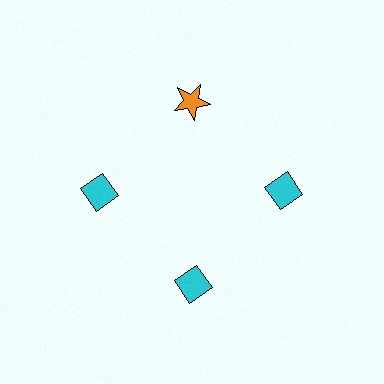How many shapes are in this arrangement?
There are 4 shapes arranged in a ring pattern.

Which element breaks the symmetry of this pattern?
The orange star at roughly the 12 o'clock position breaks the symmetry. All other shapes are cyan diamonds.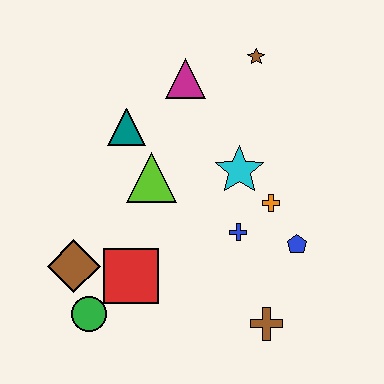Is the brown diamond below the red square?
No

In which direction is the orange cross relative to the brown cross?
The orange cross is above the brown cross.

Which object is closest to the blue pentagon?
The orange cross is closest to the blue pentagon.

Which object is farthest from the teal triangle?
The brown cross is farthest from the teal triangle.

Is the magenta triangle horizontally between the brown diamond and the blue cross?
Yes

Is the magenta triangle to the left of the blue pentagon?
Yes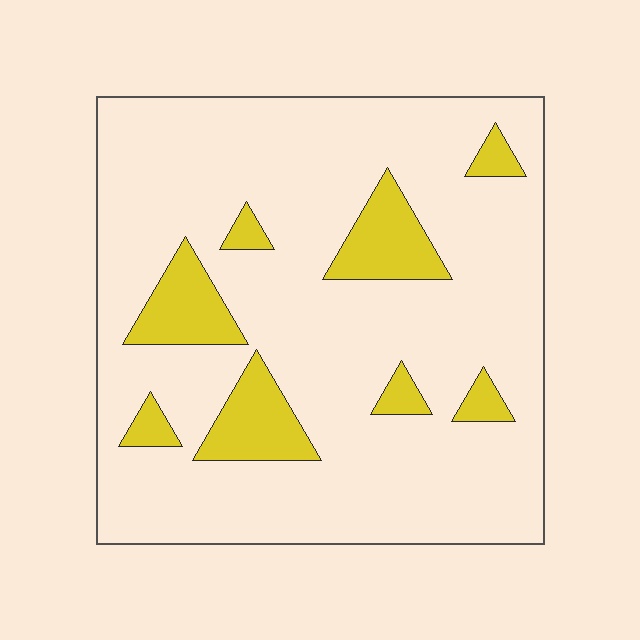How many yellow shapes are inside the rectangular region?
8.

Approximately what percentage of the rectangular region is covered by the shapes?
Approximately 15%.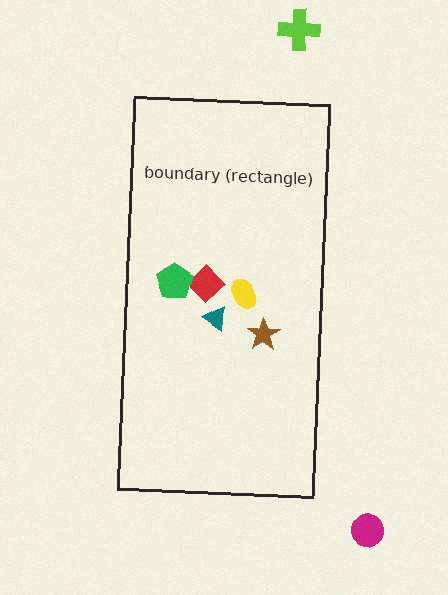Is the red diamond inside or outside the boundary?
Inside.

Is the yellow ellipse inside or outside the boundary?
Inside.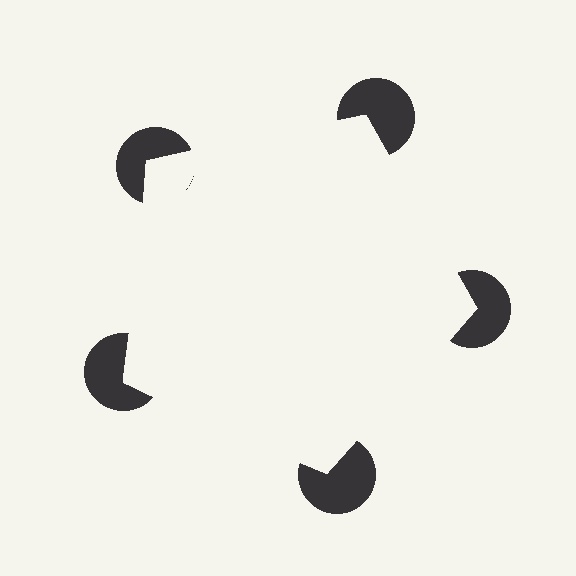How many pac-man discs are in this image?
There are 5 — one at each vertex of the illusory pentagon.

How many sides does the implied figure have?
5 sides.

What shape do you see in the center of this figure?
An illusory pentagon — its edges are inferred from the aligned wedge cuts in the pac-man discs, not physically drawn.